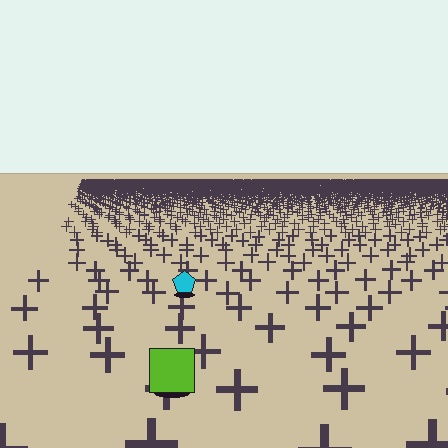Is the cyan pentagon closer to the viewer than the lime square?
No. The lime square is closer — you can tell from the texture gradient: the ground texture is coarser near it.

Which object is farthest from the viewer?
The cyan pentagon is farthest from the viewer. It appears smaller and the ground texture around it is denser.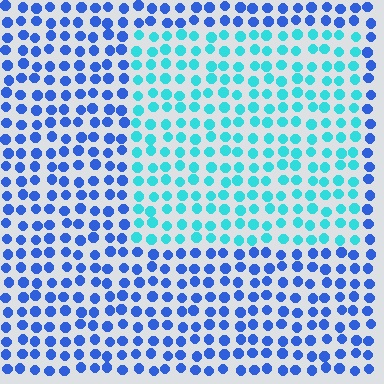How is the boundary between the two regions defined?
The boundary is defined purely by a slight shift in hue (about 43 degrees). Spacing, size, and orientation are identical on both sides.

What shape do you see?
I see a rectangle.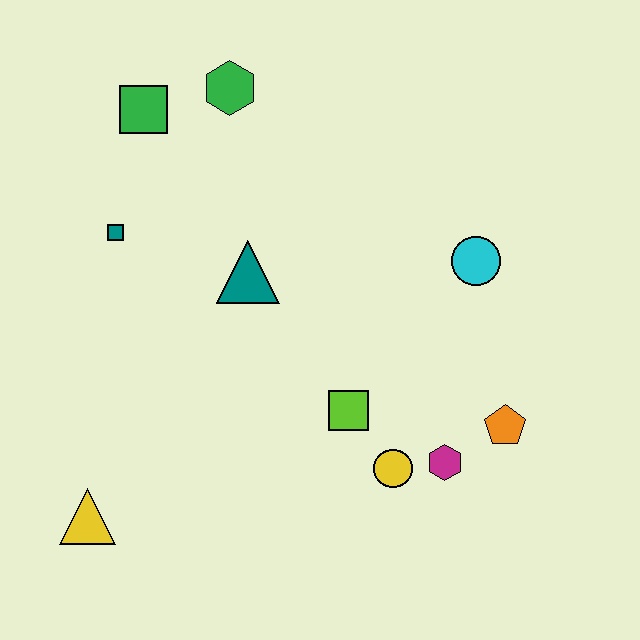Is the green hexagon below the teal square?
No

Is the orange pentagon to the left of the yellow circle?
No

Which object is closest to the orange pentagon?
The magenta hexagon is closest to the orange pentagon.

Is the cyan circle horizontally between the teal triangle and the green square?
No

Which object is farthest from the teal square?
The orange pentagon is farthest from the teal square.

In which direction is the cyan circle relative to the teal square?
The cyan circle is to the right of the teal square.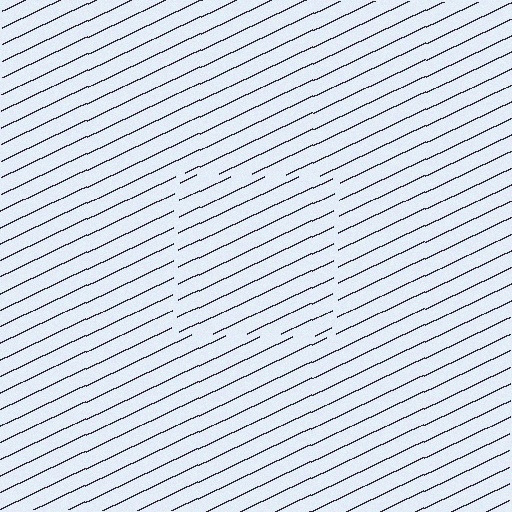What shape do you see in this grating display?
An illusory square. The interior of the shape contains the same grating, shifted by half a period — the contour is defined by the phase discontinuity where line-ends from the inner and outer gratings abut.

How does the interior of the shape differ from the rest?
The interior of the shape contains the same grating, shifted by half a period — the contour is defined by the phase discontinuity where line-ends from the inner and outer gratings abut.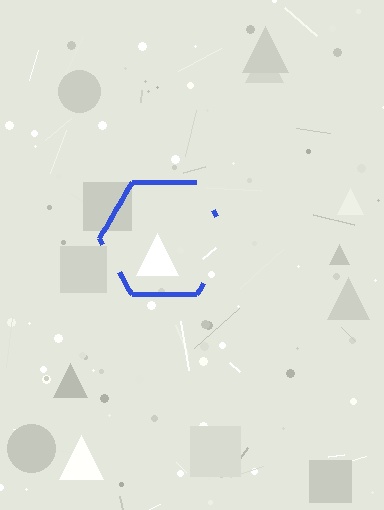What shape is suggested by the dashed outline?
The dashed outline suggests a hexagon.